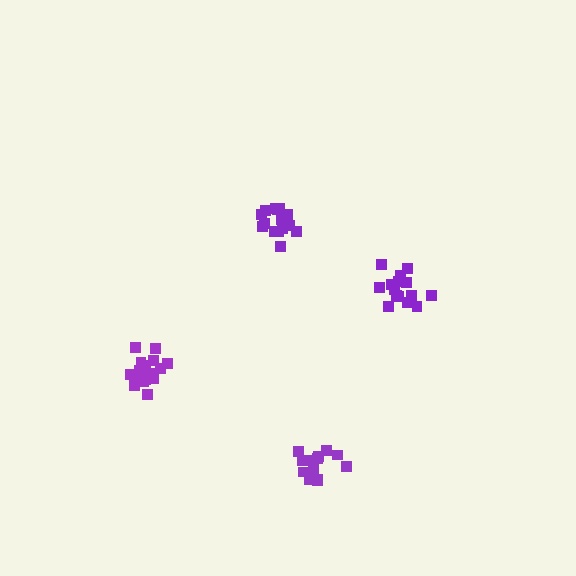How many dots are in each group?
Group 1: 14 dots, Group 2: 15 dots, Group 3: 18 dots, Group 4: 19 dots (66 total).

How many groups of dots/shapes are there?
There are 4 groups.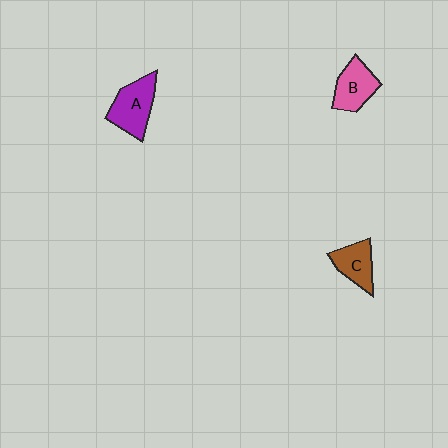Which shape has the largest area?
Shape A (purple).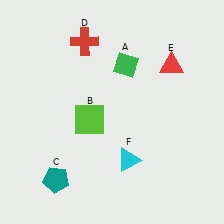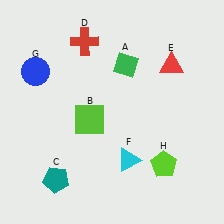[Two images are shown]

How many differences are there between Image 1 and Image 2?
There are 2 differences between the two images.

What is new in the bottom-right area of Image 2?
A lime pentagon (H) was added in the bottom-right area of Image 2.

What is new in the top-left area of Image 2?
A blue circle (G) was added in the top-left area of Image 2.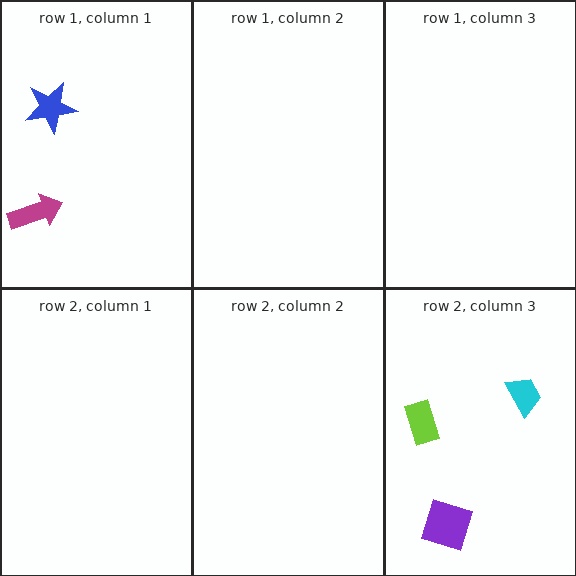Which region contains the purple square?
The row 2, column 3 region.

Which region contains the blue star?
The row 1, column 1 region.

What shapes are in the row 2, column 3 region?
The lime rectangle, the purple square, the cyan trapezoid.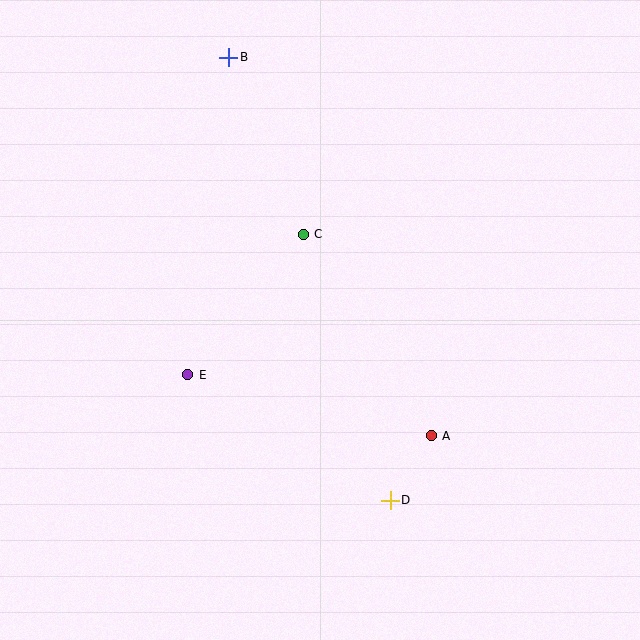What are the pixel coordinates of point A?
Point A is at (431, 436).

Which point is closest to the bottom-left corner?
Point E is closest to the bottom-left corner.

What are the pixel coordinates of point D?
Point D is at (390, 500).